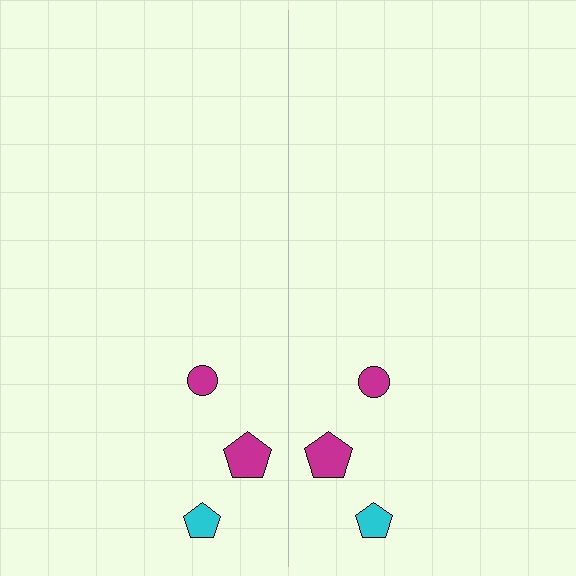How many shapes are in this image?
There are 6 shapes in this image.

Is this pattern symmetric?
Yes, this pattern has bilateral (reflection) symmetry.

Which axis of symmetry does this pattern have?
The pattern has a vertical axis of symmetry running through the center of the image.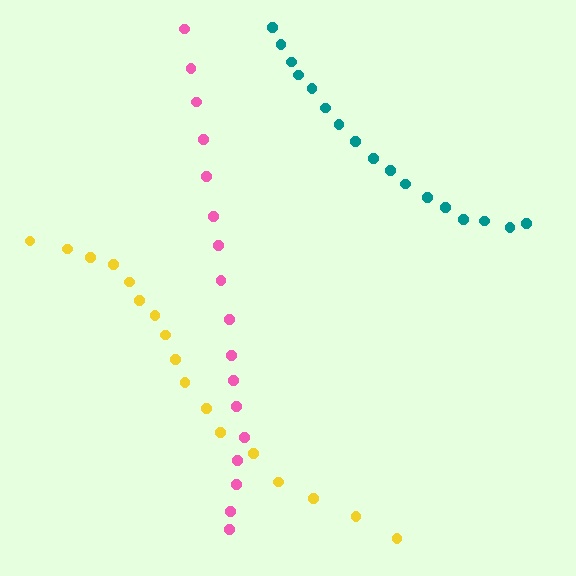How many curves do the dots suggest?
There are 3 distinct paths.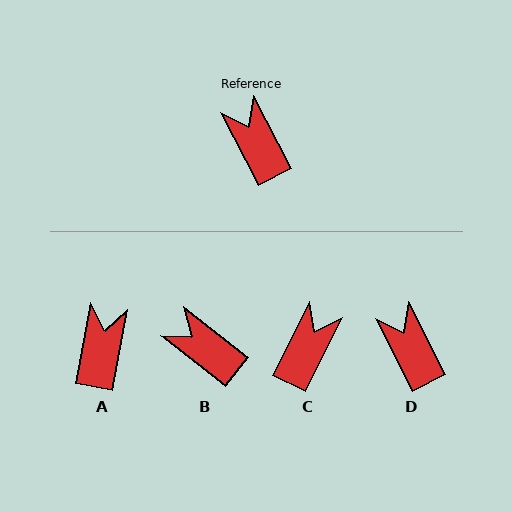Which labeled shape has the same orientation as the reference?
D.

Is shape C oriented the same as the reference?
No, it is off by about 53 degrees.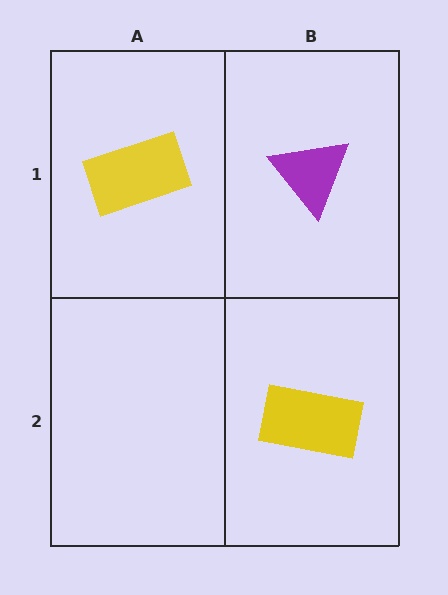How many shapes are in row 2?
1 shape.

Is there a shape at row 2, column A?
No, that cell is empty.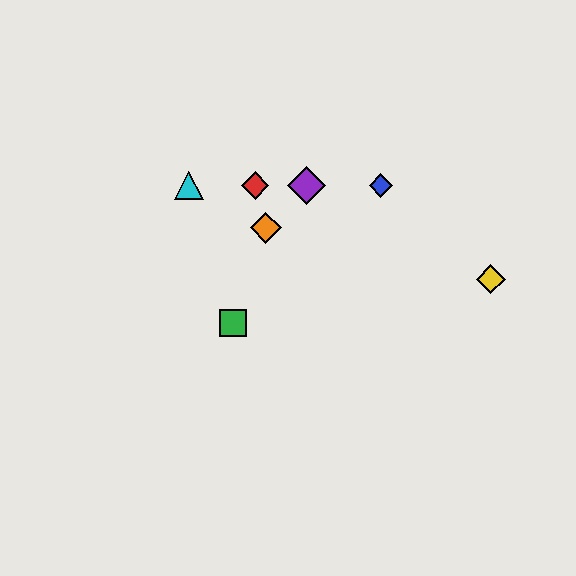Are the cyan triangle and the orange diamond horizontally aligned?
No, the cyan triangle is at y≈185 and the orange diamond is at y≈228.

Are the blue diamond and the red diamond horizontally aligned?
Yes, both are at y≈185.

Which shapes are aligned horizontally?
The red diamond, the blue diamond, the purple diamond, the cyan triangle are aligned horizontally.